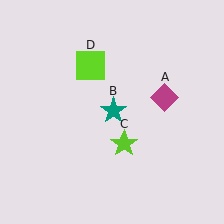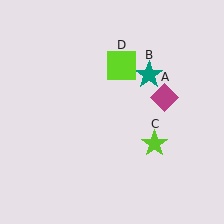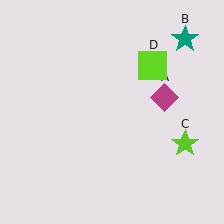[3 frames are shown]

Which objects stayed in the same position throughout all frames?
Magenta diamond (object A) remained stationary.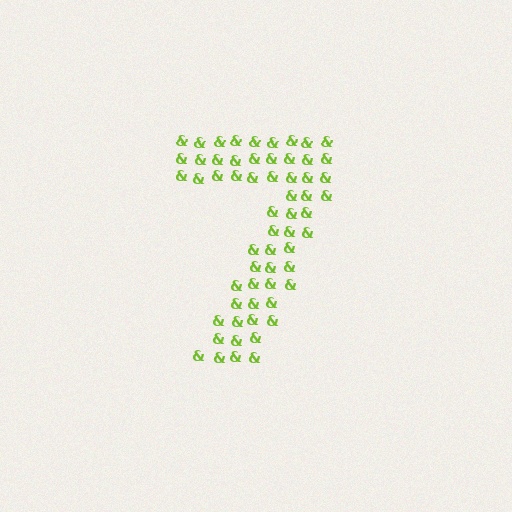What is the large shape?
The large shape is the digit 7.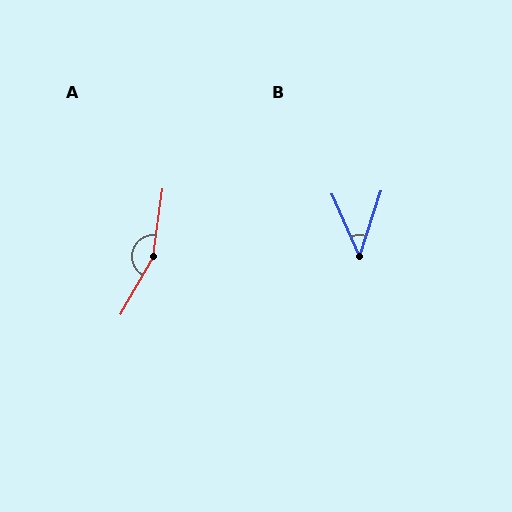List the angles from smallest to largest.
B (42°), A (158°).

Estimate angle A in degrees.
Approximately 158 degrees.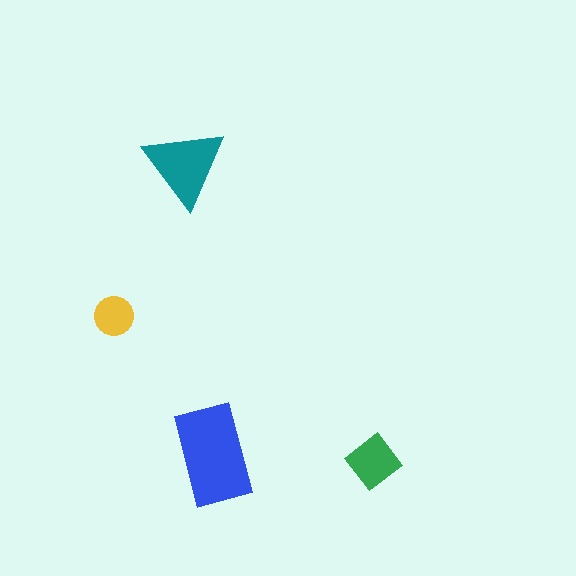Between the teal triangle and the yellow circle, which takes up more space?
The teal triangle.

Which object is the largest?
The blue rectangle.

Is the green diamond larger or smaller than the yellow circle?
Larger.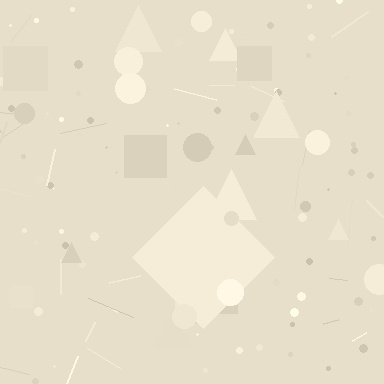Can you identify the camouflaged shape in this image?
The camouflaged shape is a diamond.